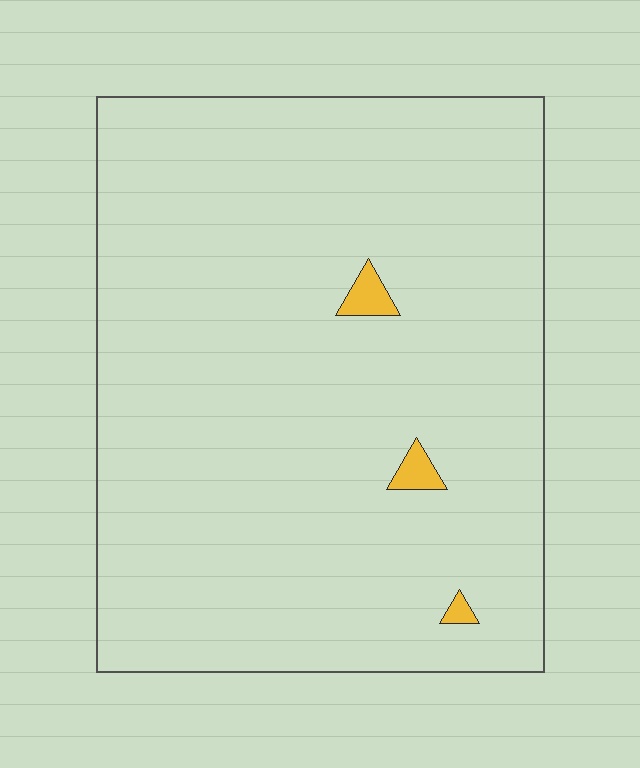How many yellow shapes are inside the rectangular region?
3.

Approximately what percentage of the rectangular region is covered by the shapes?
Approximately 0%.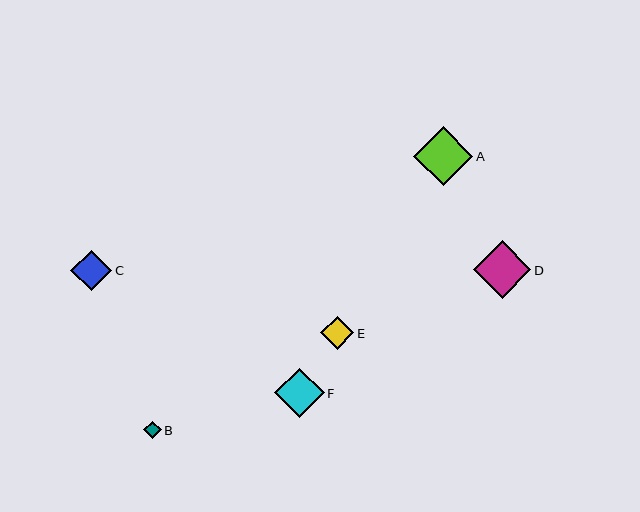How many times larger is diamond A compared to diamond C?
Diamond A is approximately 1.5 times the size of diamond C.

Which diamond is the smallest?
Diamond B is the smallest with a size of approximately 17 pixels.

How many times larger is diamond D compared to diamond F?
Diamond D is approximately 1.2 times the size of diamond F.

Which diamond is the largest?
Diamond A is the largest with a size of approximately 59 pixels.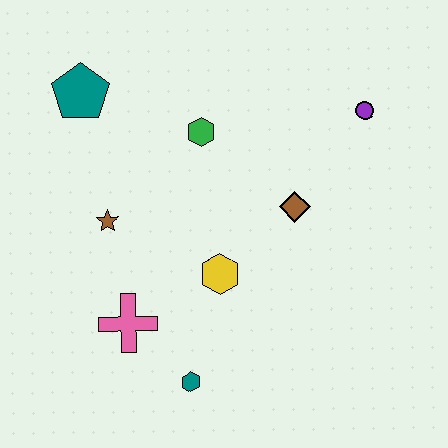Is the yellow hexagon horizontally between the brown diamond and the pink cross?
Yes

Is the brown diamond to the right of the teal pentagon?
Yes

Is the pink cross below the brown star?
Yes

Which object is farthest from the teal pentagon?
The teal hexagon is farthest from the teal pentagon.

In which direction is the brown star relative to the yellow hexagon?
The brown star is to the left of the yellow hexagon.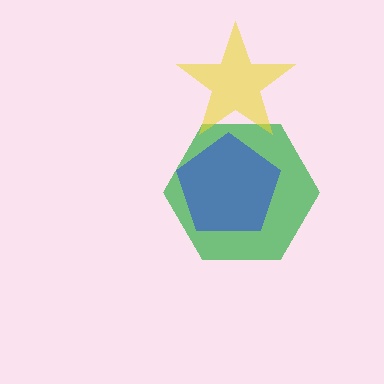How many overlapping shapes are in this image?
There are 3 overlapping shapes in the image.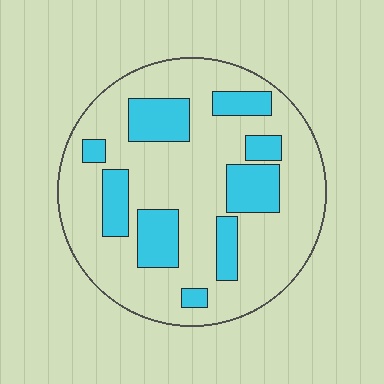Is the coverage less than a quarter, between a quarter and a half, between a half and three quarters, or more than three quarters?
Between a quarter and a half.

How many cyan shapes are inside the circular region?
9.